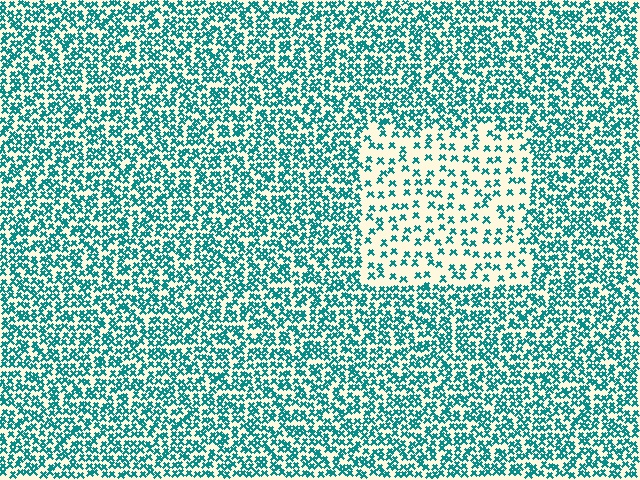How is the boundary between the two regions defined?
The boundary is defined by a change in element density (approximately 2.3x ratio). All elements are the same color, size, and shape.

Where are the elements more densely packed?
The elements are more densely packed outside the rectangle boundary.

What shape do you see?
I see a rectangle.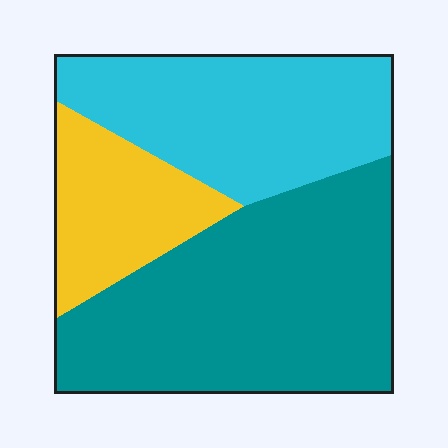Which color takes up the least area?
Yellow, at roughly 20%.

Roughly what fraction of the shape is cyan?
Cyan covers 33% of the shape.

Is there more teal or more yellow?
Teal.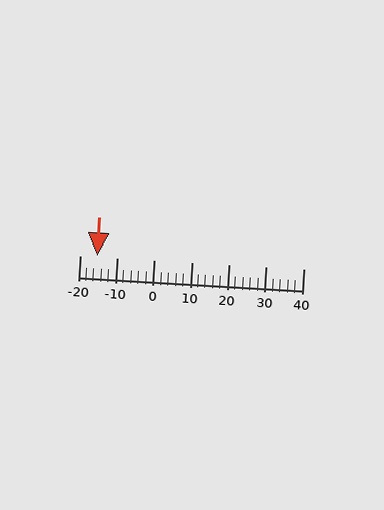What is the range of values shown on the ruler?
The ruler shows values from -20 to 40.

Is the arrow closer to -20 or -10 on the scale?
The arrow is closer to -20.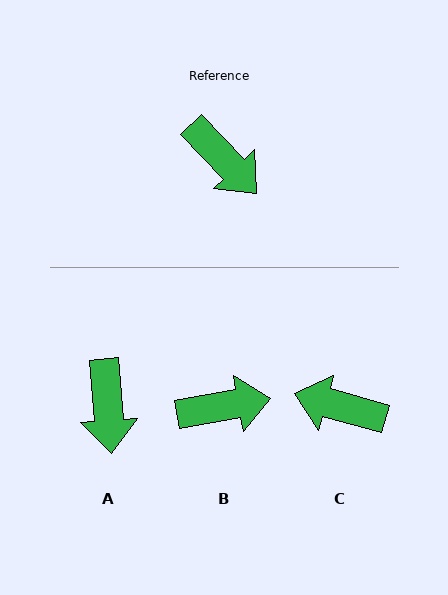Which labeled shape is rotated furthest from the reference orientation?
C, about 149 degrees away.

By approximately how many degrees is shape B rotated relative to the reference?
Approximately 56 degrees counter-clockwise.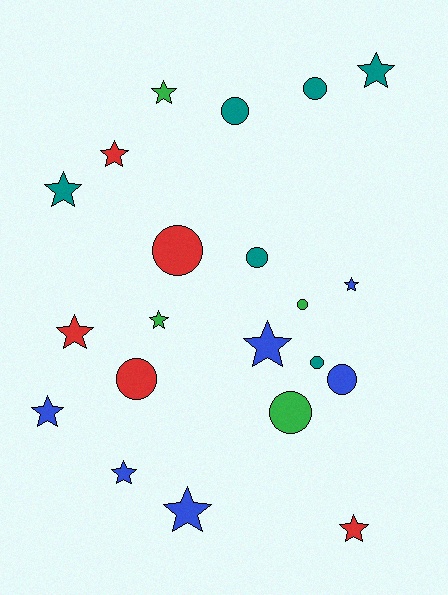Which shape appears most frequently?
Star, with 12 objects.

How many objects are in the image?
There are 21 objects.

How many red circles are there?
There are 2 red circles.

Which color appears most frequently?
Teal, with 6 objects.